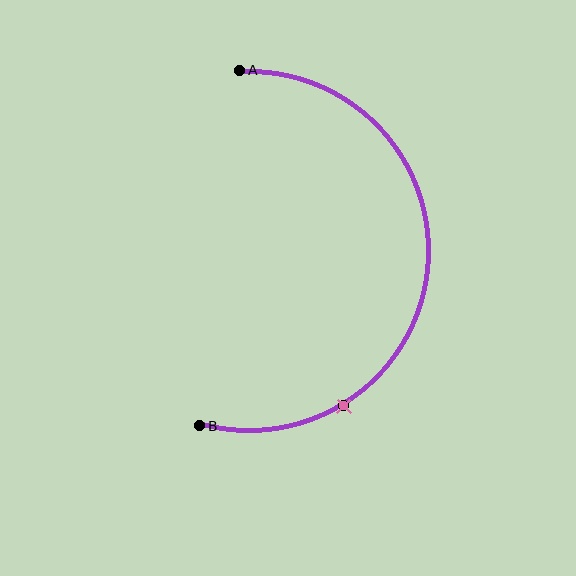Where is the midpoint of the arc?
The arc midpoint is the point on the curve farthest from the straight line joining A and B. It sits to the right of that line.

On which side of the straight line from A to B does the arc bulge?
The arc bulges to the right of the straight line connecting A and B.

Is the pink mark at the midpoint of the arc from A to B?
No. The pink mark lies on the arc but is closer to endpoint B. The arc midpoint would be at the point on the curve equidistant along the arc from both A and B.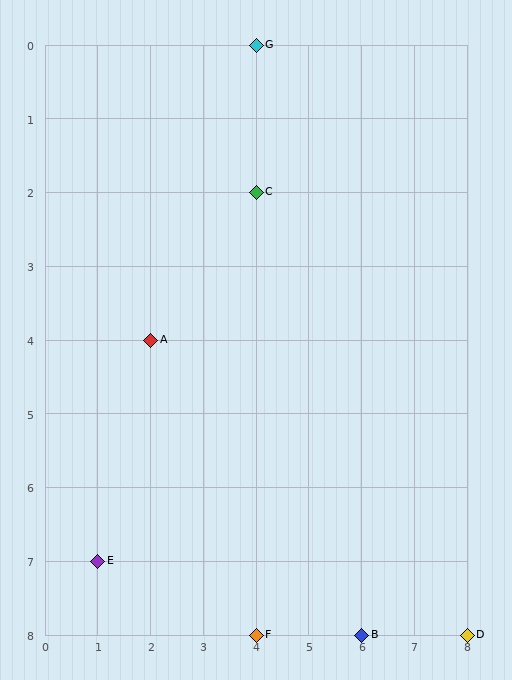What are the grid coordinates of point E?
Point E is at grid coordinates (1, 7).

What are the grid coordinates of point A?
Point A is at grid coordinates (2, 4).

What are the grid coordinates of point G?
Point G is at grid coordinates (4, 0).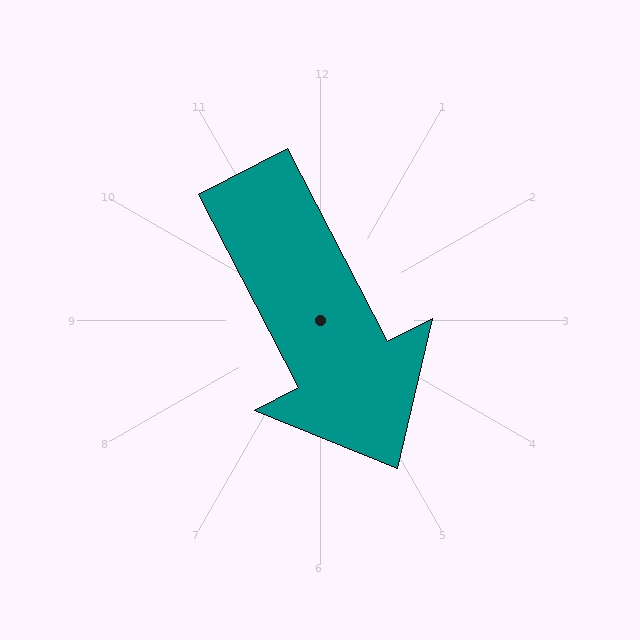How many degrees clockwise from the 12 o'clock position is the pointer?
Approximately 152 degrees.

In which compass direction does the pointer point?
Southeast.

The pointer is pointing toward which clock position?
Roughly 5 o'clock.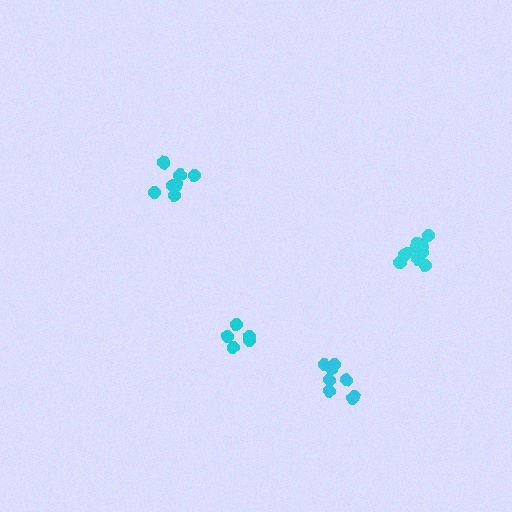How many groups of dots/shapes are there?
There are 4 groups.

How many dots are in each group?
Group 1: 5 dots, Group 2: 8 dots, Group 3: 9 dots, Group 4: 11 dots (33 total).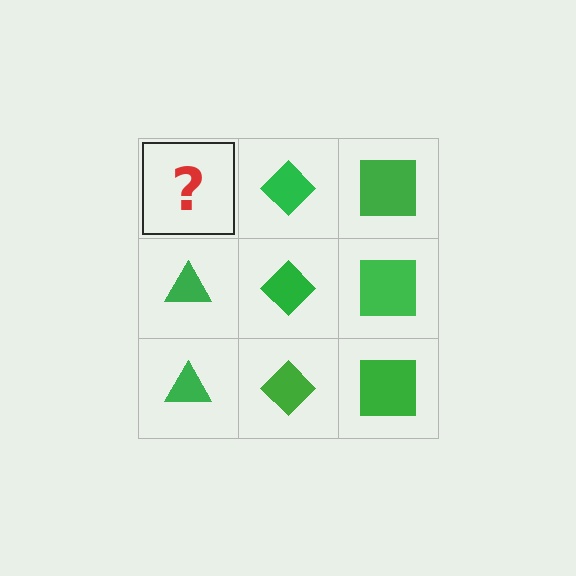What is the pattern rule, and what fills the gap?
The rule is that each column has a consistent shape. The gap should be filled with a green triangle.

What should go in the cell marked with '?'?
The missing cell should contain a green triangle.